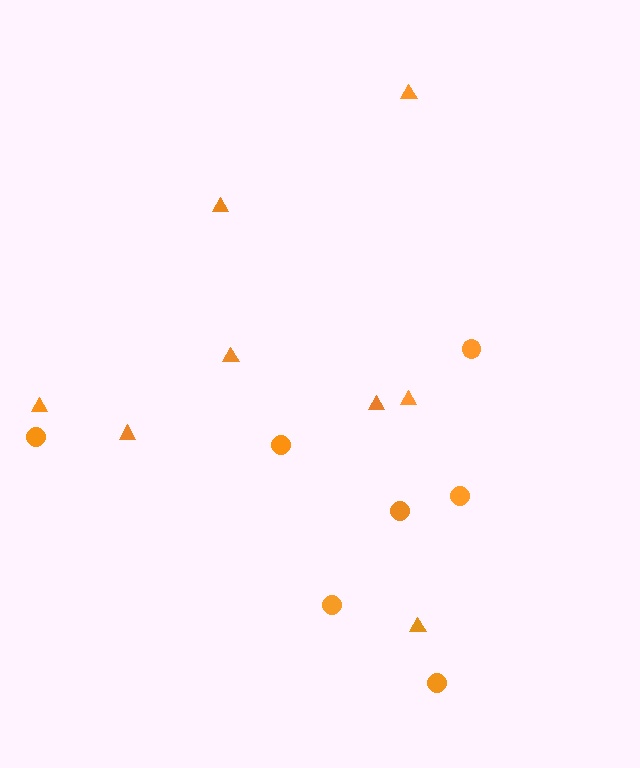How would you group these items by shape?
There are 2 groups: one group of circles (7) and one group of triangles (8).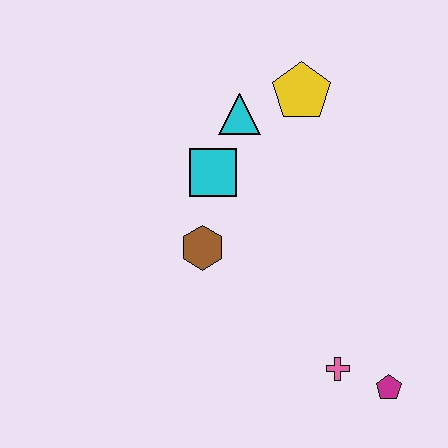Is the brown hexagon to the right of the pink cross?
No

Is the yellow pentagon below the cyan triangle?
No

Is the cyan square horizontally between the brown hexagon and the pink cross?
Yes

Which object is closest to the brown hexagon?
The cyan square is closest to the brown hexagon.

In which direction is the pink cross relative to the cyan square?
The pink cross is below the cyan square.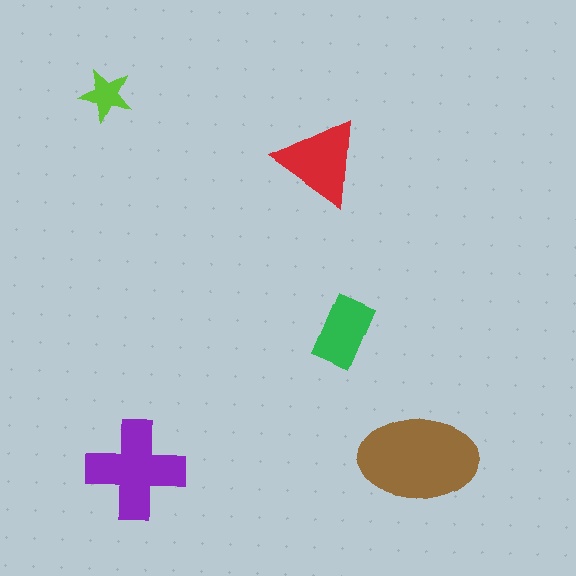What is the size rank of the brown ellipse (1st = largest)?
1st.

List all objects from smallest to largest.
The lime star, the green rectangle, the red triangle, the purple cross, the brown ellipse.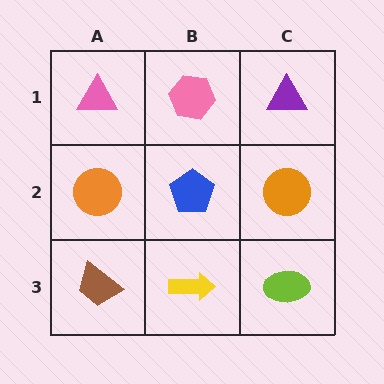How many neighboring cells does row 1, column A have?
2.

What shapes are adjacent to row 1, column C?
An orange circle (row 2, column C), a pink hexagon (row 1, column B).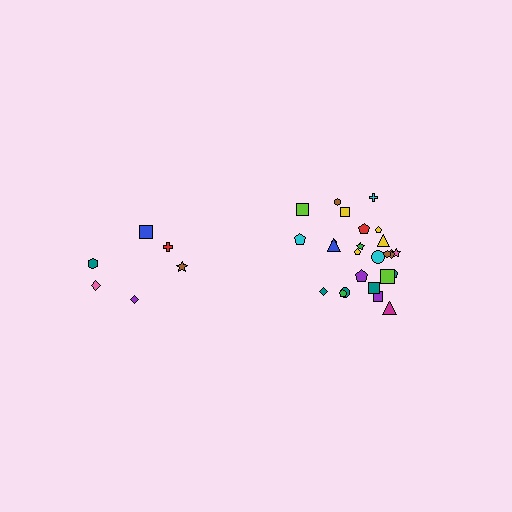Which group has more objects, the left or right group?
The right group.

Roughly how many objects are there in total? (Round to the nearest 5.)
Roughly 30 objects in total.